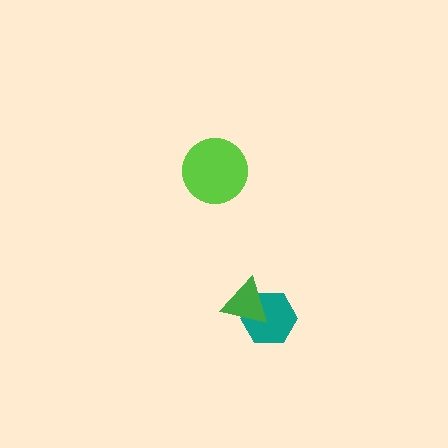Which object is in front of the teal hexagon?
The green triangle is in front of the teal hexagon.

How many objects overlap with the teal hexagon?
1 object overlaps with the teal hexagon.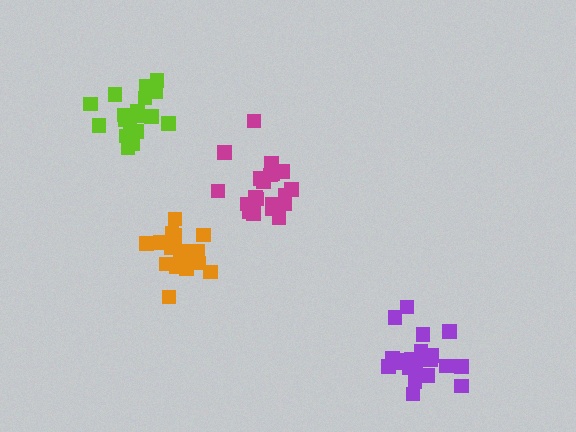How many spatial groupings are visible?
There are 4 spatial groupings.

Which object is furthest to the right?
The purple cluster is rightmost.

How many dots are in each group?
Group 1: 21 dots, Group 2: 20 dots, Group 3: 18 dots, Group 4: 21 dots (80 total).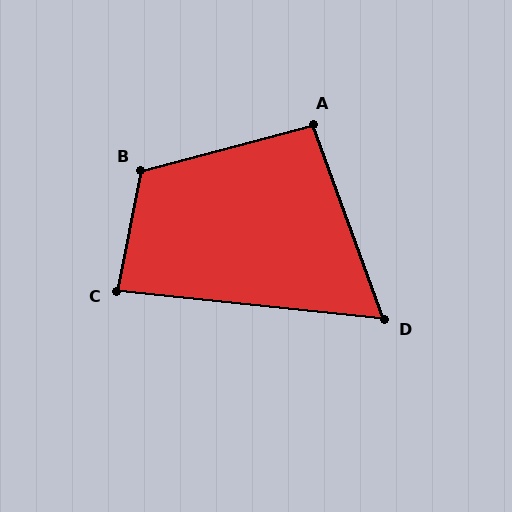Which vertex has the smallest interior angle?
D, at approximately 64 degrees.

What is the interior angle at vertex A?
Approximately 95 degrees (obtuse).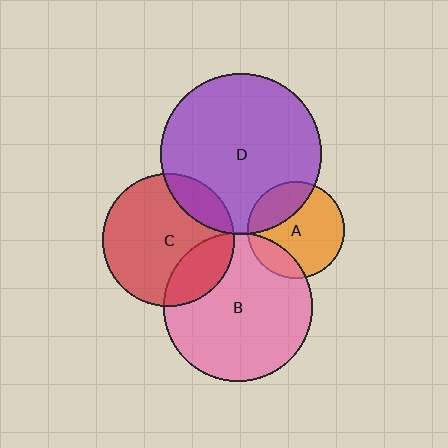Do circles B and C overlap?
Yes.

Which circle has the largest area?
Circle D (purple).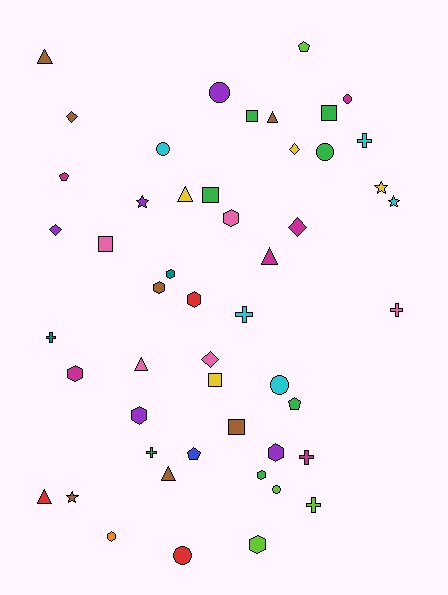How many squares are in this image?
There are 6 squares.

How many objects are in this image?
There are 50 objects.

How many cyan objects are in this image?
There are 5 cyan objects.